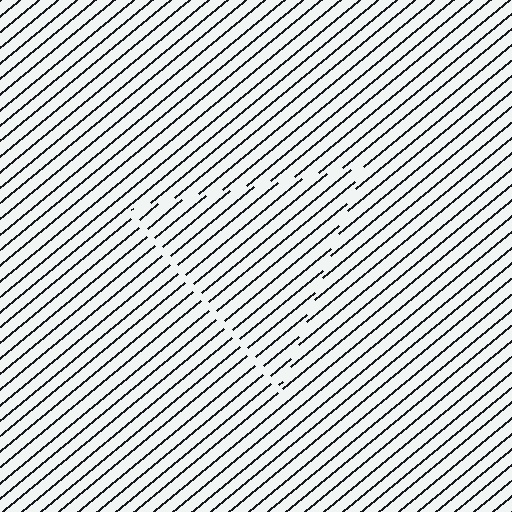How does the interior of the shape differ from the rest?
The interior of the shape contains the same grating, shifted by half a period — the contour is defined by the phase discontinuity where line-ends from the inner and outer gratings abut.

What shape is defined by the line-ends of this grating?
An illusory triangle. The interior of the shape contains the same grating, shifted by half a period — the contour is defined by the phase discontinuity where line-ends from the inner and outer gratings abut.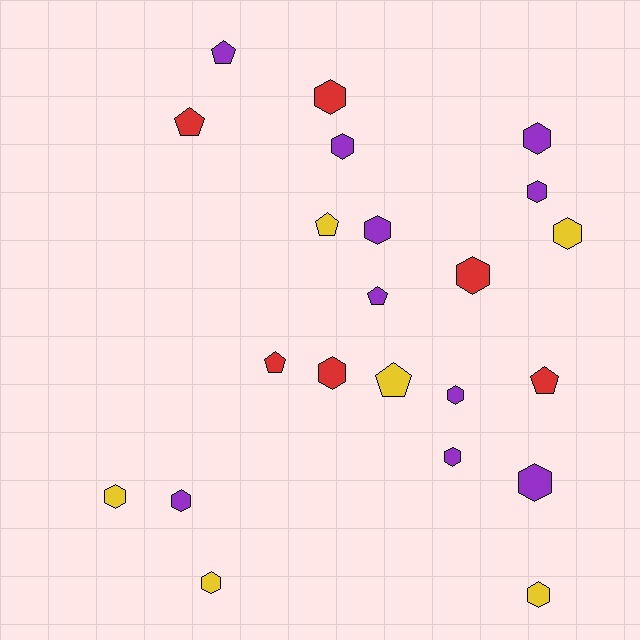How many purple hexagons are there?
There are 8 purple hexagons.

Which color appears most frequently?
Purple, with 10 objects.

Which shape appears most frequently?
Hexagon, with 15 objects.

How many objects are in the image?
There are 22 objects.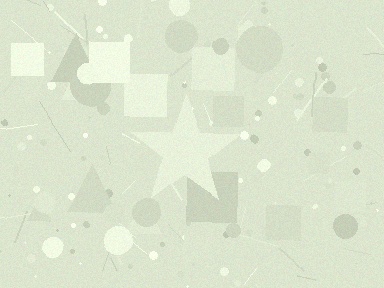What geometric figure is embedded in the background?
A star is embedded in the background.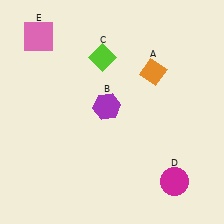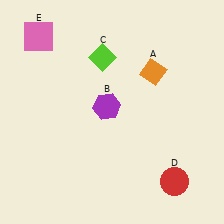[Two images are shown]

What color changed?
The circle (D) changed from magenta in Image 1 to red in Image 2.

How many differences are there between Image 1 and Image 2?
There is 1 difference between the two images.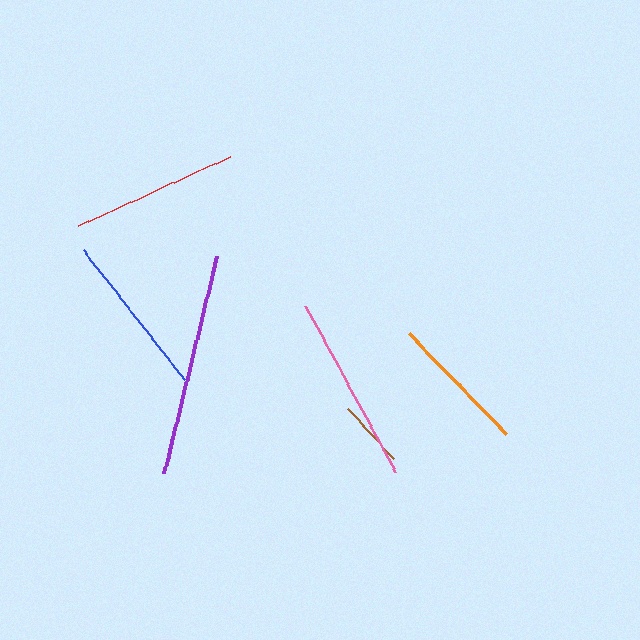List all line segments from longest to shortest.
From longest to shortest: purple, pink, red, blue, orange, brown.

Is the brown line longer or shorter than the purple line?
The purple line is longer than the brown line.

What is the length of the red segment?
The red segment is approximately 166 pixels long.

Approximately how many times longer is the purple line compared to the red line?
The purple line is approximately 1.3 times the length of the red line.